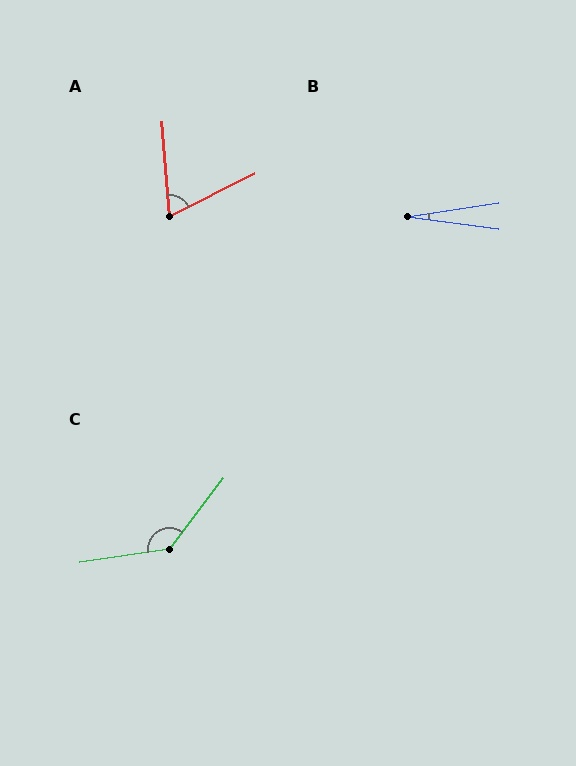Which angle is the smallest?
B, at approximately 16 degrees.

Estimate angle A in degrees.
Approximately 68 degrees.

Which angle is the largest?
C, at approximately 136 degrees.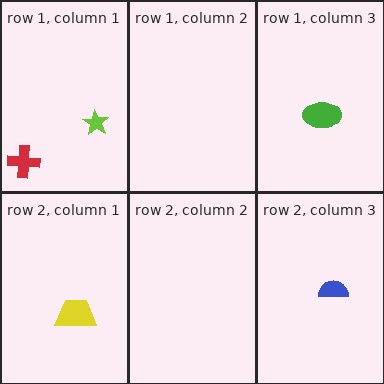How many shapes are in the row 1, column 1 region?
2.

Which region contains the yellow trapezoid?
The row 2, column 1 region.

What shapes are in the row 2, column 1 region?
The yellow trapezoid.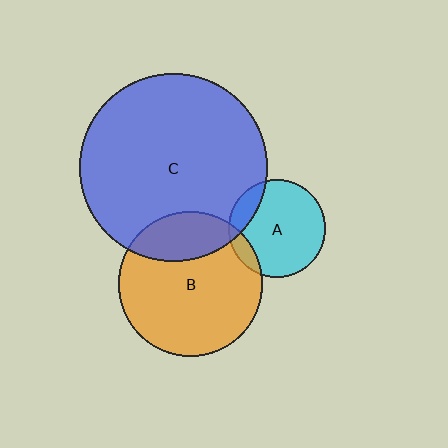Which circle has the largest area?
Circle C (blue).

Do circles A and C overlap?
Yes.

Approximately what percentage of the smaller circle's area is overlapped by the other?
Approximately 15%.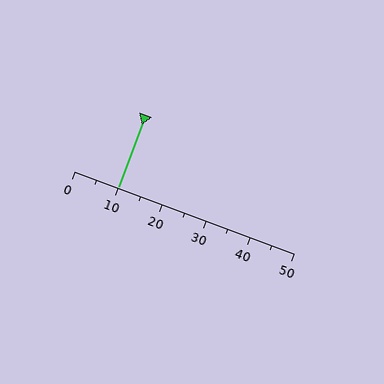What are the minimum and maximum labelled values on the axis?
The axis runs from 0 to 50.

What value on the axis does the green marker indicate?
The marker indicates approximately 10.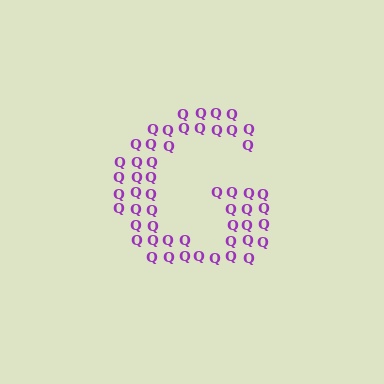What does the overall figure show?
The overall figure shows the letter G.